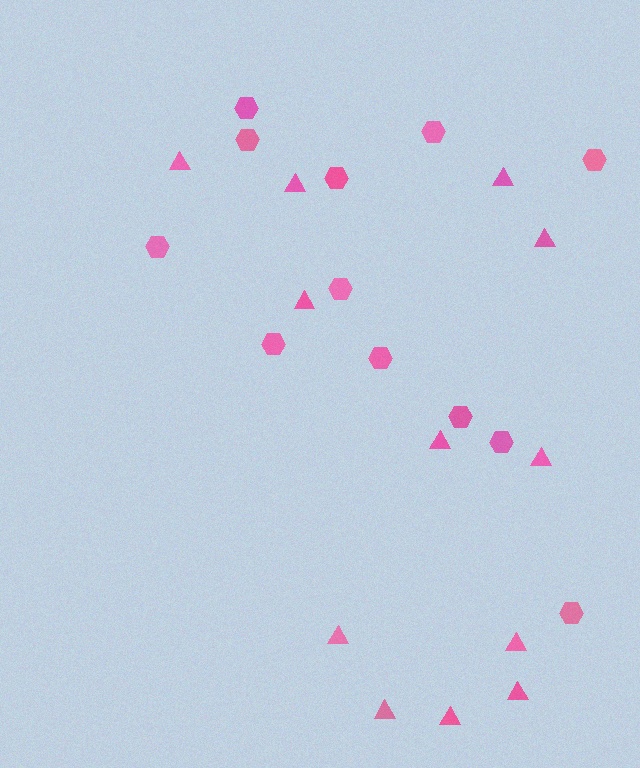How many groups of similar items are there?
There are 2 groups: one group of hexagons (12) and one group of triangles (12).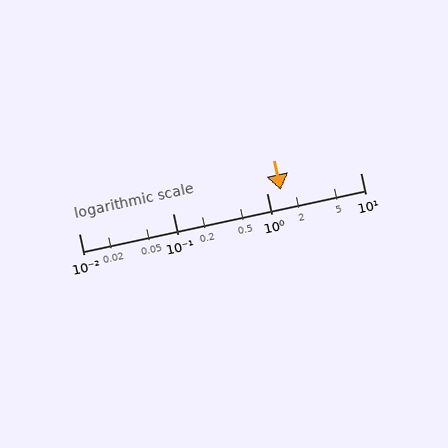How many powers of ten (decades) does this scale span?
The scale spans 3 decades, from 0.01 to 10.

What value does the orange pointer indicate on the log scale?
The pointer indicates approximately 1.4.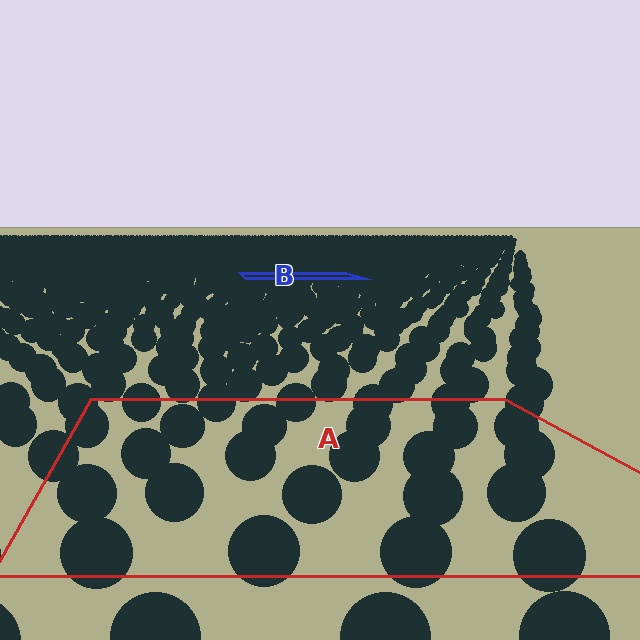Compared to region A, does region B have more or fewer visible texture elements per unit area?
Region B has more texture elements per unit area — they are packed more densely because it is farther away.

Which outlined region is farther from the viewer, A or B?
Region B is farther from the viewer — the texture elements inside it appear smaller and more densely packed.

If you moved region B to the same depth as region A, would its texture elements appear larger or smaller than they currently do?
They would appear larger. At a closer depth, the same texture elements are projected at a bigger on-screen size.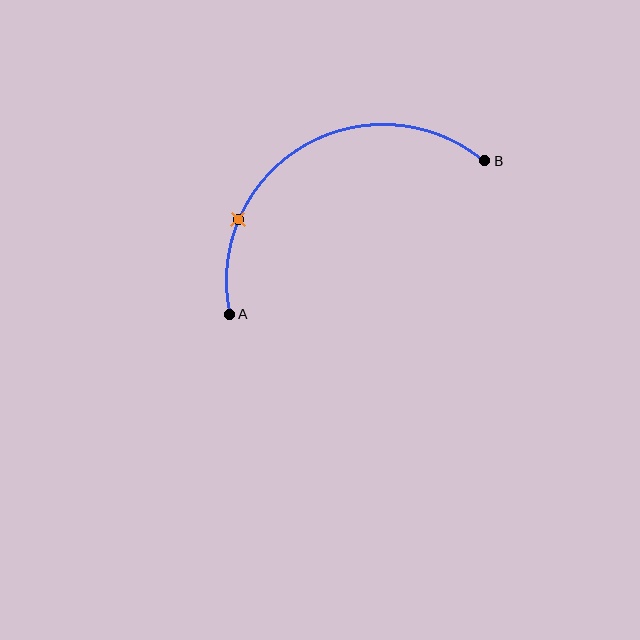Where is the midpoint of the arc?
The arc midpoint is the point on the curve farthest from the straight line joining A and B. It sits above that line.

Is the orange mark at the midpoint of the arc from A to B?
No. The orange mark lies on the arc but is closer to endpoint A. The arc midpoint would be at the point on the curve equidistant along the arc from both A and B.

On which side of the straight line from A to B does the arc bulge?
The arc bulges above the straight line connecting A and B.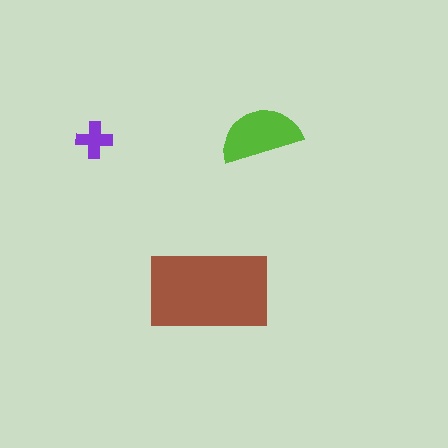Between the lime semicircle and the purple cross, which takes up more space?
The lime semicircle.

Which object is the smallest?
The purple cross.